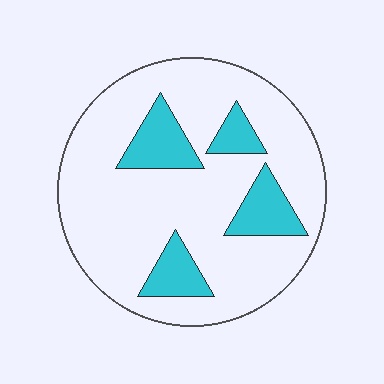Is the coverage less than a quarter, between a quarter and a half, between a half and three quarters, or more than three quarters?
Less than a quarter.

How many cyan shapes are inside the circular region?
4.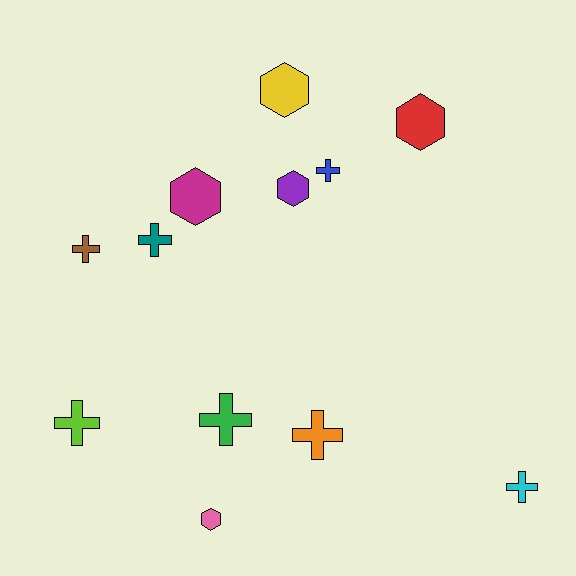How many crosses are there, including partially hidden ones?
There are 7 crosses.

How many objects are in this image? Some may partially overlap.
There are 12 objects.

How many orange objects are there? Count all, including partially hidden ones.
There is 1 orange object.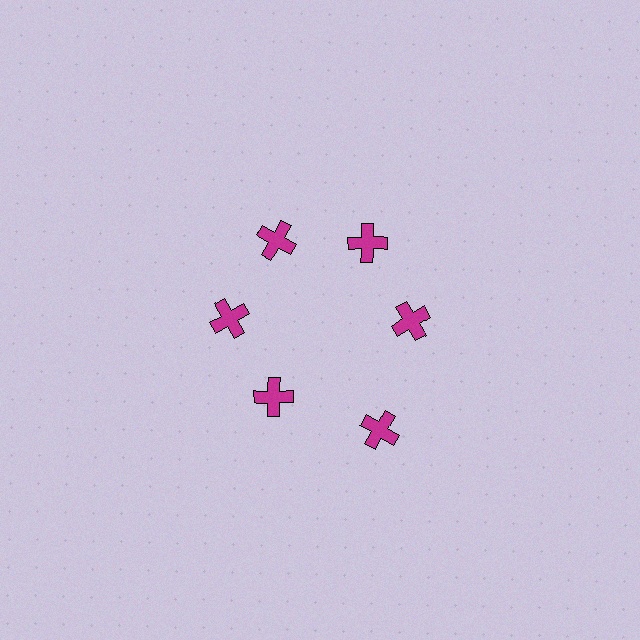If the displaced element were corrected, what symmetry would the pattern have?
It would have 6-fold rotational symmetry — the pattern would map onto itself every 60 degrees.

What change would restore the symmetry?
The symmetry would be restored by moving it inward, back onto the ring so that all 6 crosses sit at equal angles and equal distance from the center.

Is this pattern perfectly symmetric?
No. The 6 magenta crosses are arranged in a ring, but one element near the 5 o'clock position is pushed outward from the center, breaking the 6-fold rotational symmetry.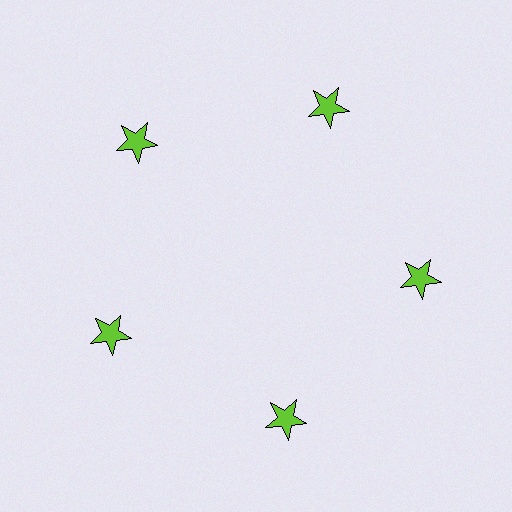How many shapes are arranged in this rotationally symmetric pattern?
There are 5 shapes, arranged in 5 groups of 1.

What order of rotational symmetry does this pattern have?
This pattern has 5-fold rotational symmetry.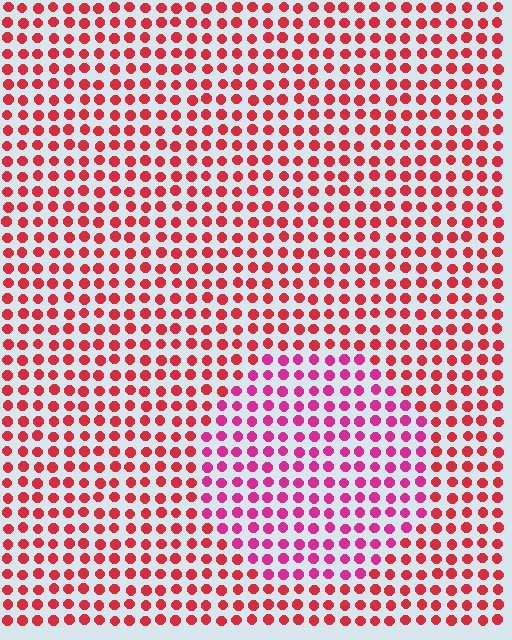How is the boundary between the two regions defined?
The boundary is defined purely by a slight shift in hue (about 31 degrees). Spacing, size, and orientation are identical on both sides.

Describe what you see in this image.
The image is filled with small red elements in a uniform arrangement. A circle-shaped region is visible where the elements are tinted to a slightly different hue, forming a subtle color boundary.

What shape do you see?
I see a circle.